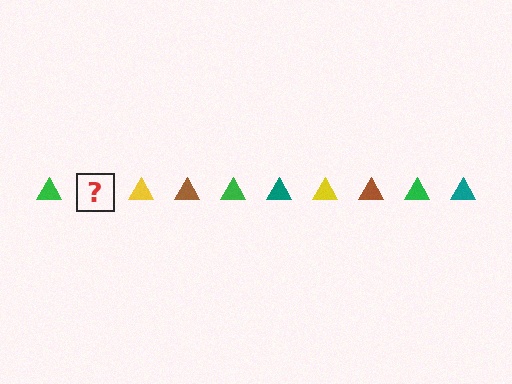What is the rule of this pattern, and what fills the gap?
The rule is that the pattern cycles through green, teal, yellow, brown triangles. The gap should be filled with a teal triangle.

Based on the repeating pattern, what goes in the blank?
The blank should be a teal triangle.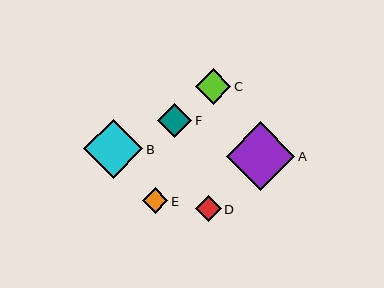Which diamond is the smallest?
Diamond E is the smallest with a size of approximately 25 pixels.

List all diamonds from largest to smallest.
From largest to smallest: A, B, C, F, D, E.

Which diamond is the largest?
Diamond A is the largest with a size of approximately 68 pixels.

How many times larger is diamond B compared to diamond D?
Diamond B is approximately 2.3 times the size of diamond D.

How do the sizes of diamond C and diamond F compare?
Diamond C and diamond F are approximately the same size.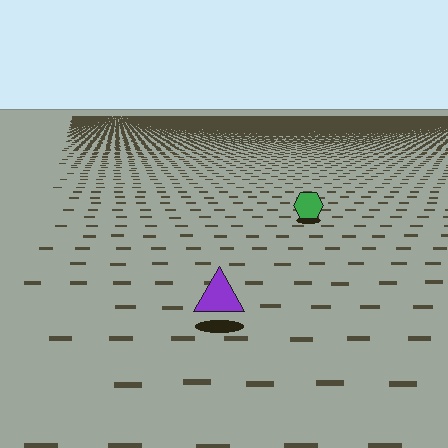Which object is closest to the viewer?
The purple triangle is closest. The texture marks near it are larger and more spread out.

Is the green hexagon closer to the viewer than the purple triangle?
No. The purple triangle is closer — you can tell from the texture gradient: the ground texture is coarser near it.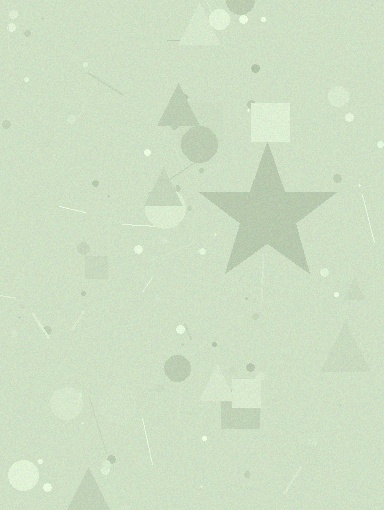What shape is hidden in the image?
A star is hidden in the image.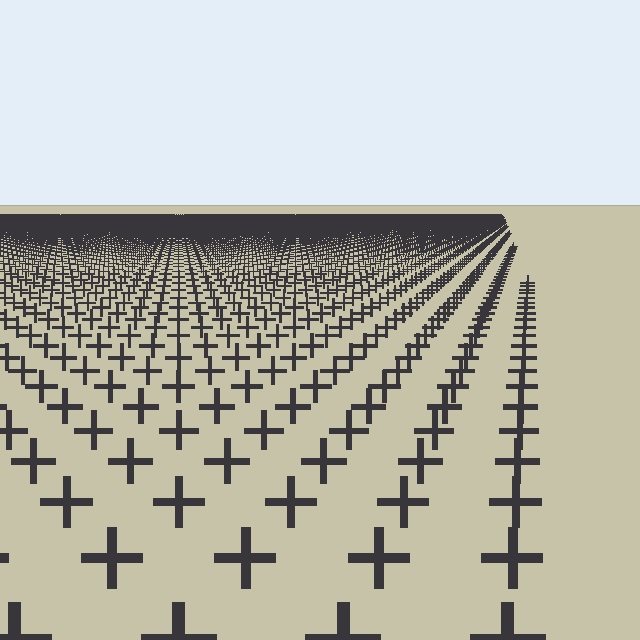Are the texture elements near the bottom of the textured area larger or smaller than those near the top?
Larger. Near the bottom, elements are closer to the viewer and appear at a bigger on-screen size.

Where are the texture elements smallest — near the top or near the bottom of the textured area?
Near the top.